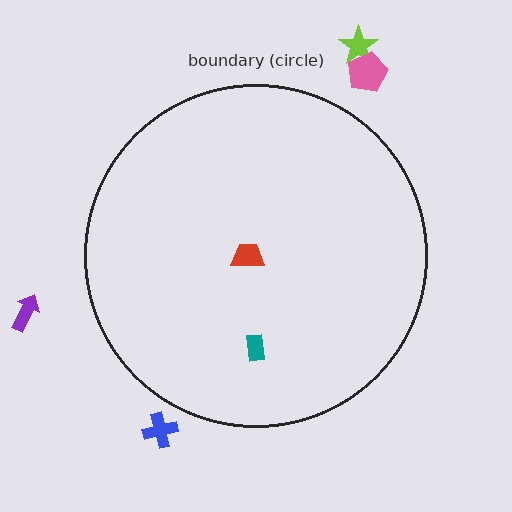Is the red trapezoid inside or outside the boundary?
Inside.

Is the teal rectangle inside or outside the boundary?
Inside.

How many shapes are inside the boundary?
2 inside, 4 outside.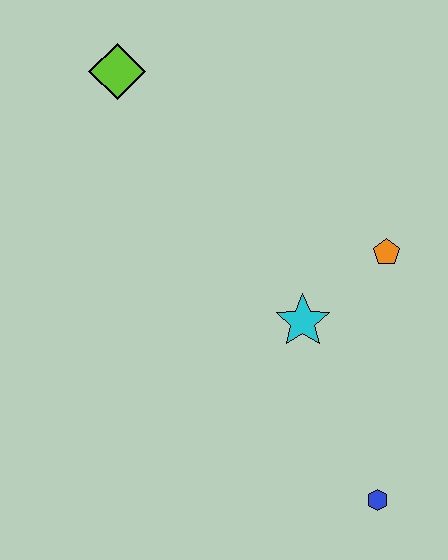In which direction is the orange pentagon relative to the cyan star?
The orange pentagon is to the right of the cyan star.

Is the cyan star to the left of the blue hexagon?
Yes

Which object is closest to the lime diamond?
The cyan star is closest to the lime diamond.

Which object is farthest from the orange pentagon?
The lime diamond is farthest from the orange pentagon.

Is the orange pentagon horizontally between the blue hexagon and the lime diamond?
No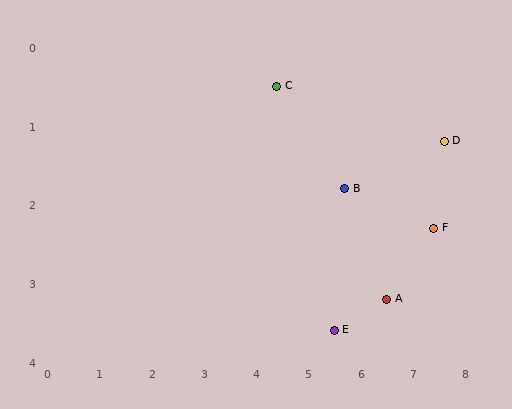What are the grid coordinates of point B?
Point B is at approximately (5.7, 1.8).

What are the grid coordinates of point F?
Point F is at approximately (7.4, 2.3).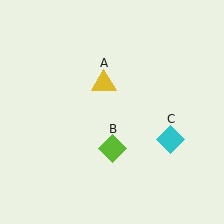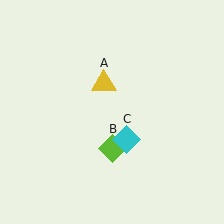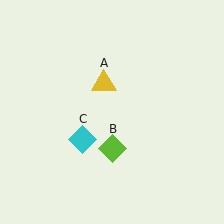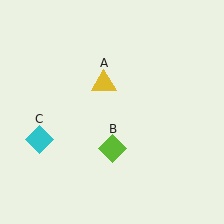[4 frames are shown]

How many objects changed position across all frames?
1 object changed position: cyan diamond (object C).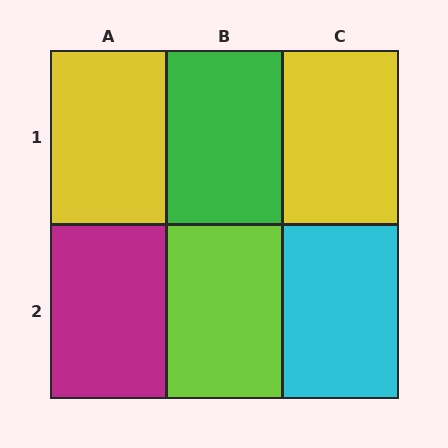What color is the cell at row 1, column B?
Green.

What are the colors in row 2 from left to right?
Magenta, lime, cyan.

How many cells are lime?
1 cell is lime.